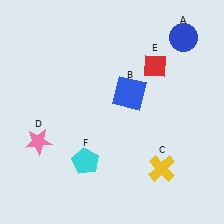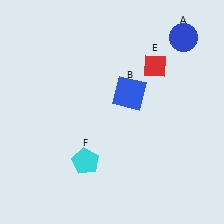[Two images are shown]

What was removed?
The pink star (D), the yellow cross (C) were removed in Image 2.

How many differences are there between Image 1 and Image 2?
There are 2 differences between the two images.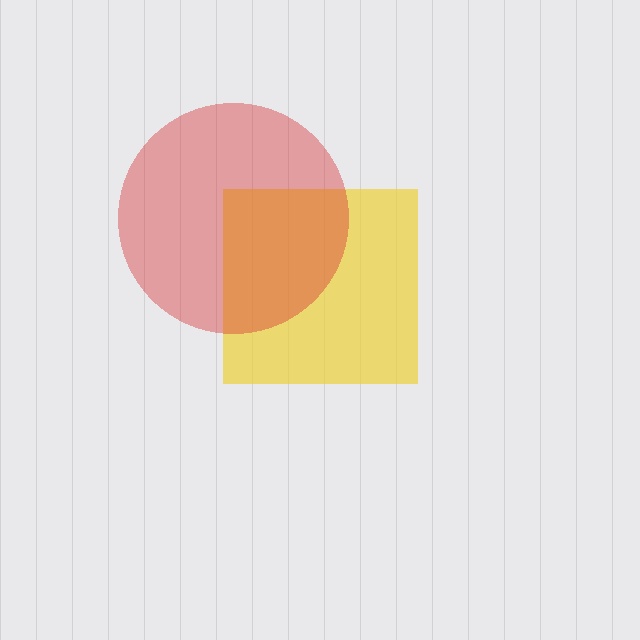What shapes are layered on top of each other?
The layered shapes are: a yellow square, a red circle.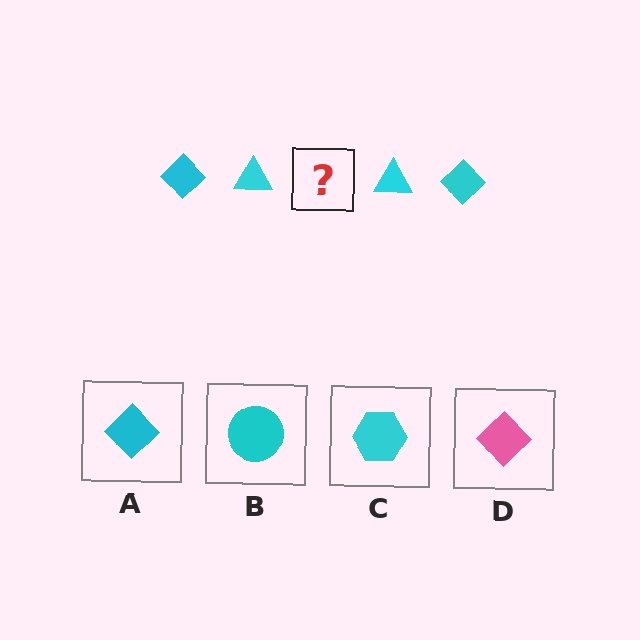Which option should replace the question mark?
Option A.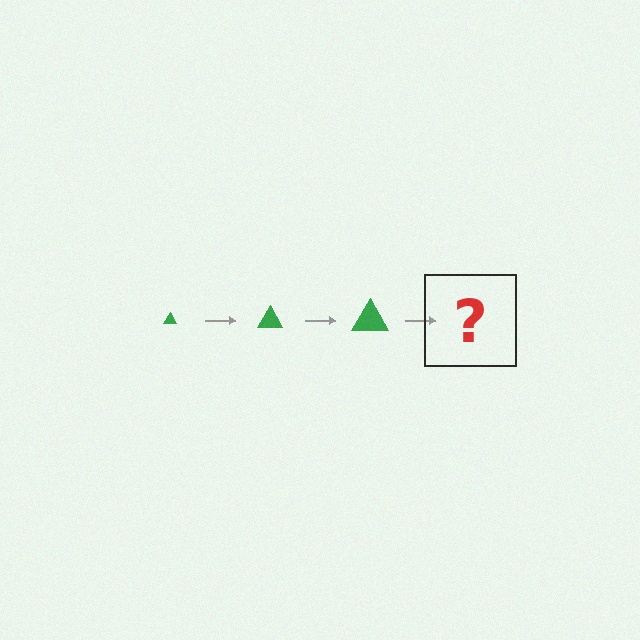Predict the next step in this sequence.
The next step is a green triangle, larger than the previous one.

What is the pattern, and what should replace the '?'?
The pattern is that the triangle gets progressively larger each step. The '?' should be a green triangle, larger than the previous one.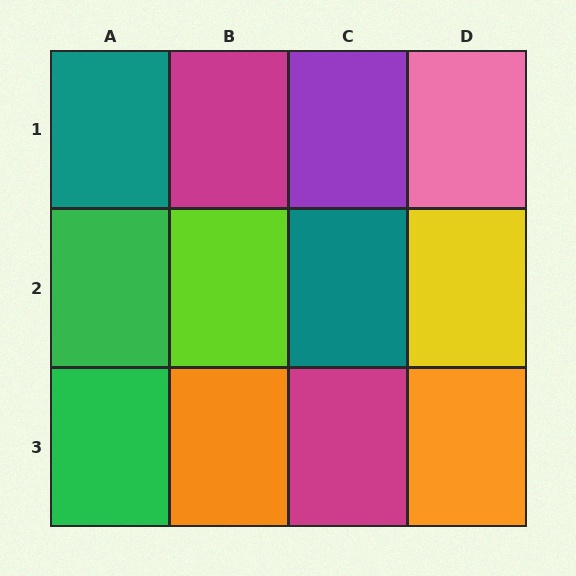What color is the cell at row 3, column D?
Orange.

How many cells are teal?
2 cells are teal.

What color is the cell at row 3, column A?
Green.